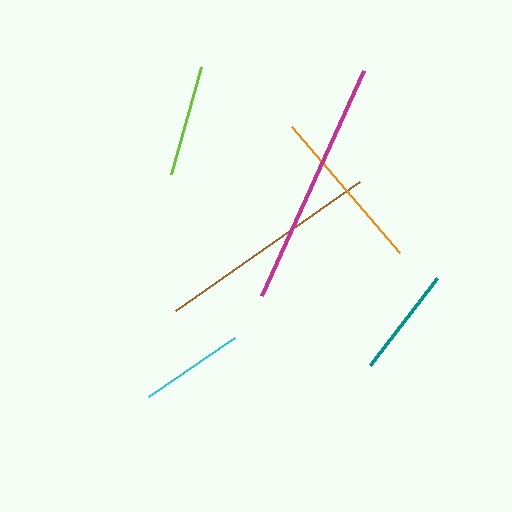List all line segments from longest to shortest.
From longest to shortest: magenta, brown, orange, lime, teal, cyan.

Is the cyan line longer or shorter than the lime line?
The lime line is longer than the cyan line.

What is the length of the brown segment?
The brown segment is approximately 225 pixels long.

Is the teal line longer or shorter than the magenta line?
The magenta line is longer than the teal line.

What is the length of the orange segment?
The orange segment is approximately 166 pixels long.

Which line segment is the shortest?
The cyan line is the shortest at approximately 104 pixels.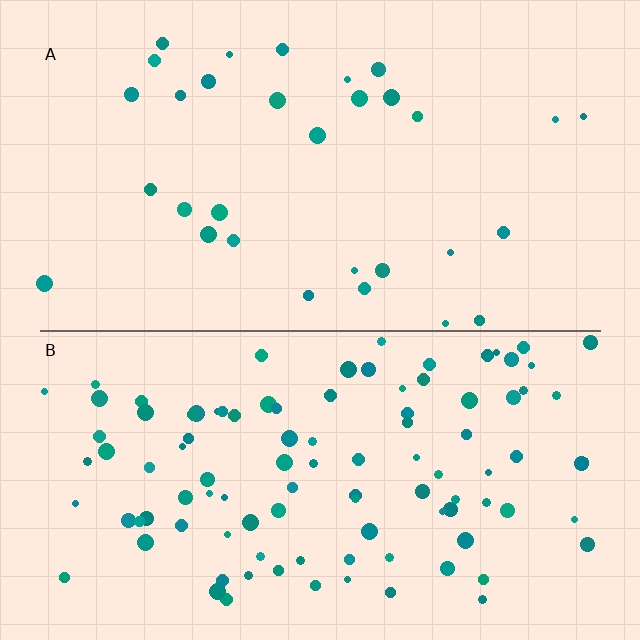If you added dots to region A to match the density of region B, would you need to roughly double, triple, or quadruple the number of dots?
Approximately triple.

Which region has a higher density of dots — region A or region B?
B (the bottom).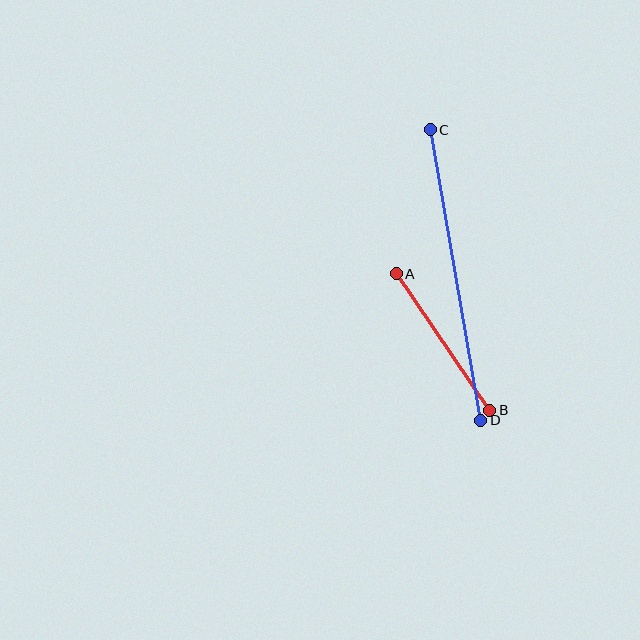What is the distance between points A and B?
The distance is approximately 166 pixels.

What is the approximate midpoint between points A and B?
The midpoint is at approximately (443, 342) pixels.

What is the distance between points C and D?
The distance is approximately 295 pixels.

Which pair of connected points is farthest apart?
Points C and D are farthest apart.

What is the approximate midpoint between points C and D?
The midpoint is at approximately (455, 275) pixels.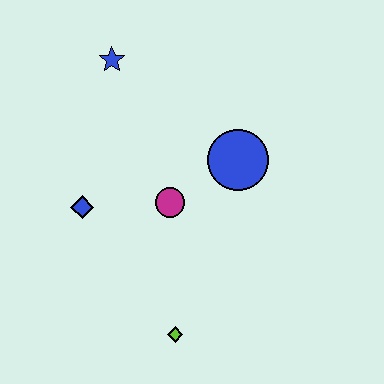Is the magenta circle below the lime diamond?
No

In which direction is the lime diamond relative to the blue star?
The lime diamond is below the blue star.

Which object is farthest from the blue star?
The lime diamond is farthest from the blue star.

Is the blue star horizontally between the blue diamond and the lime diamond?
Yes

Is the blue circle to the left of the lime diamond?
No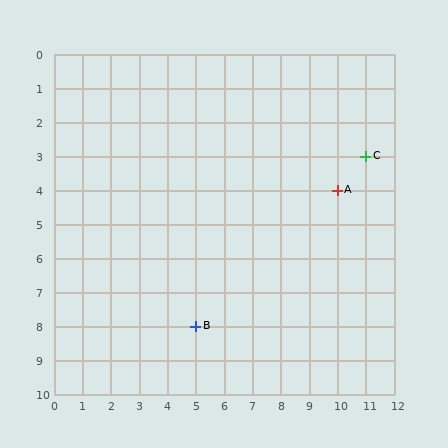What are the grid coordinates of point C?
Point C is at grid coordinates (11, 3).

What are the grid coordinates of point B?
Point B is at grid coordinates (5, 8).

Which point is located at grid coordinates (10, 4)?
Point A is at (10, 4).